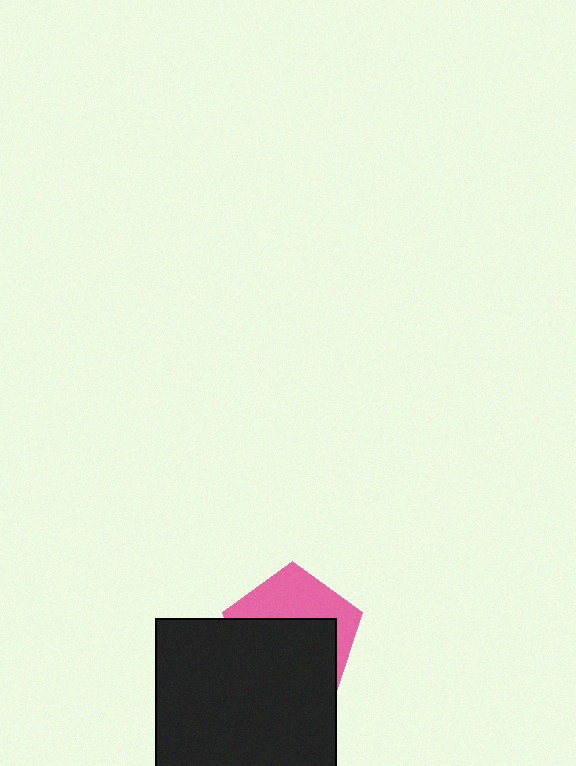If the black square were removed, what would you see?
You would see the complete pink pentagon.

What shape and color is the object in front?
The object in front is a black square.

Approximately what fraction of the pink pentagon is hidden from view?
Roughly 60% of the pink pentagon is hidden behind the black square.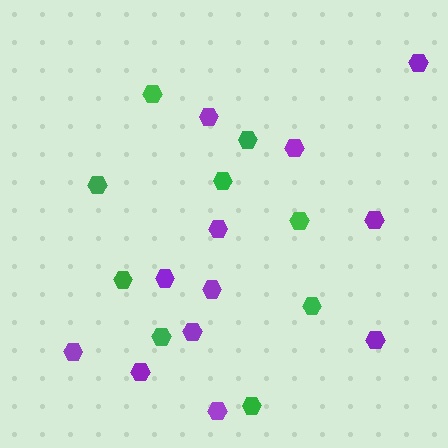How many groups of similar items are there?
There are 2 groups: one group of purple hexagons (12) and one group of green hexagons (9).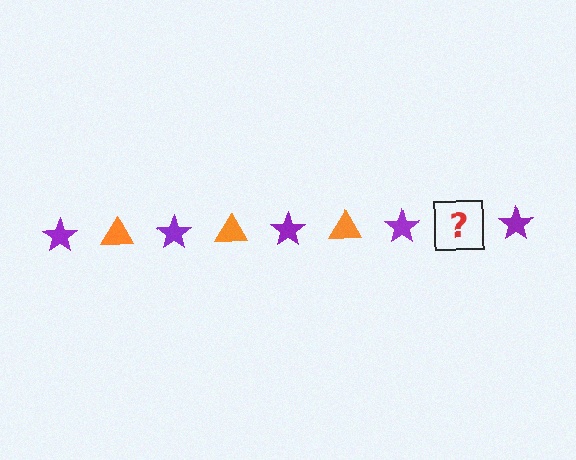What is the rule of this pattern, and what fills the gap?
The rule is that the pattern alternates between purple star and orange triangle. The gap should be filled with an orange triangle.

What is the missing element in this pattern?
The missing element is an orange triangle.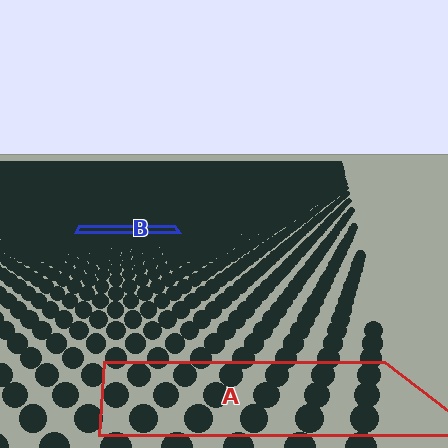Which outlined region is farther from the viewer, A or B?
Region B is farther from the viewer — the texture elements inside it appear smaller and more densely packed.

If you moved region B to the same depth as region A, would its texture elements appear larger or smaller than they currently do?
They would appear larger. At a closer depth, the same texture elements are projected at a bigger on-screen size.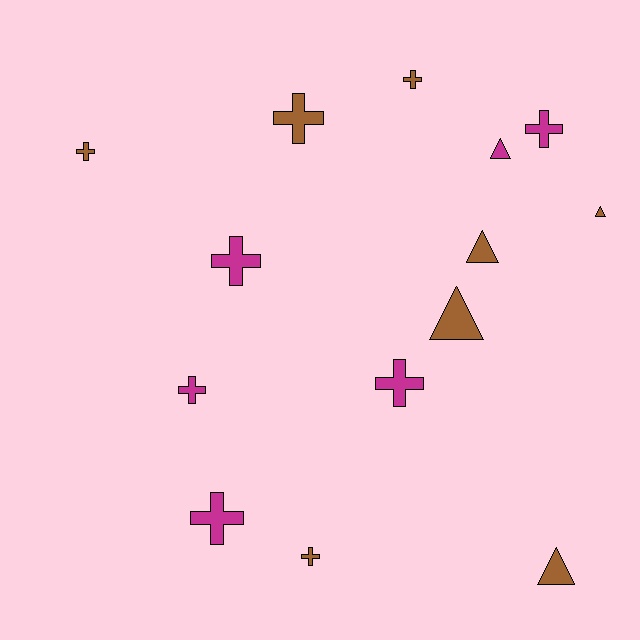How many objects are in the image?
There are 14 objects.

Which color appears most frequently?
Brown, with 8 objects.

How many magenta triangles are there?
There is 1 magenta triangle.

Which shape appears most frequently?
Cross, with 9 objects.